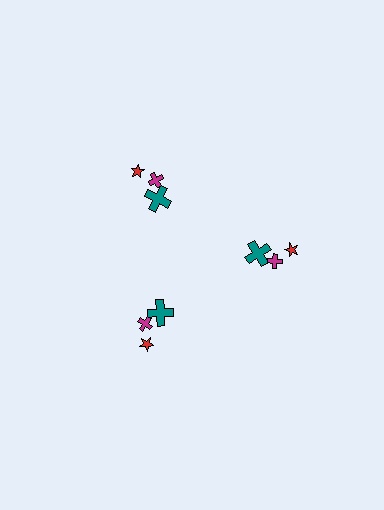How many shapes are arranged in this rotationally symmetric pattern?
There are 9 shapes, arranged in 3 groups of 3.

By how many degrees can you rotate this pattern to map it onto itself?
The pattern maps onto itself every 120 degrees of rotation.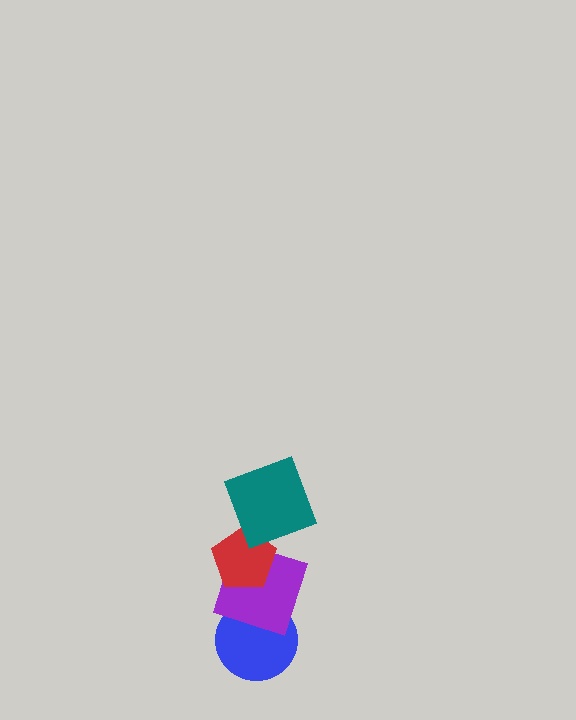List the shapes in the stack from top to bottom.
From top to bottom: the teal square, the red pentagon, the purple square, the blue circle.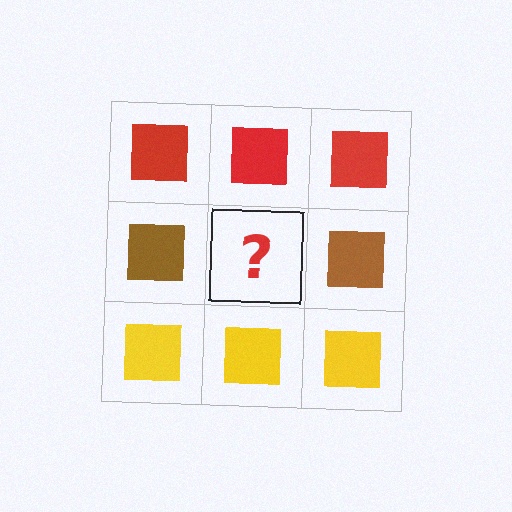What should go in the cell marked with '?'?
The missing cell should contain a brown square.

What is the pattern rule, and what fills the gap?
The rule is that each row has a consistent color. The gap should be filled with a brown square.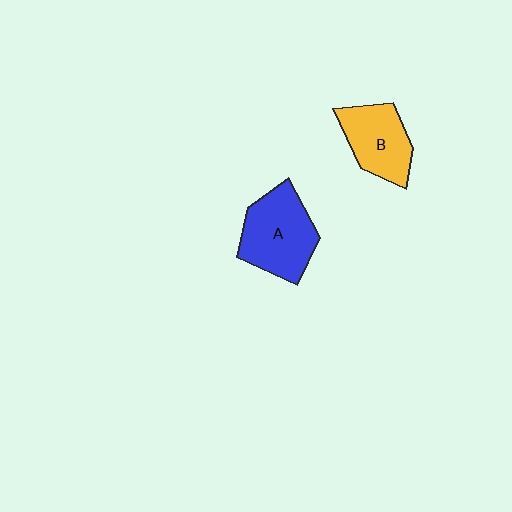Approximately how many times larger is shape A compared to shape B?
Approximately 1.2 times.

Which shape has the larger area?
Shape A (blue).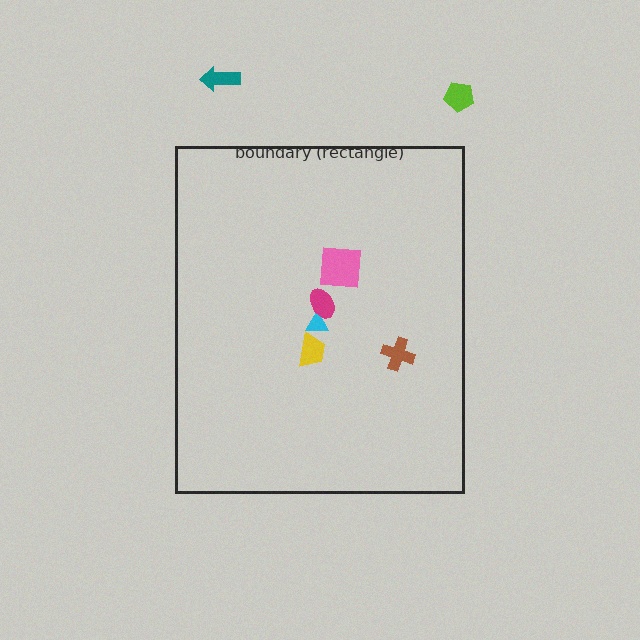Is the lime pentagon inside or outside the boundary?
Outside.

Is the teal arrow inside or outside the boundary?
Outside.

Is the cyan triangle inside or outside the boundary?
Inside.